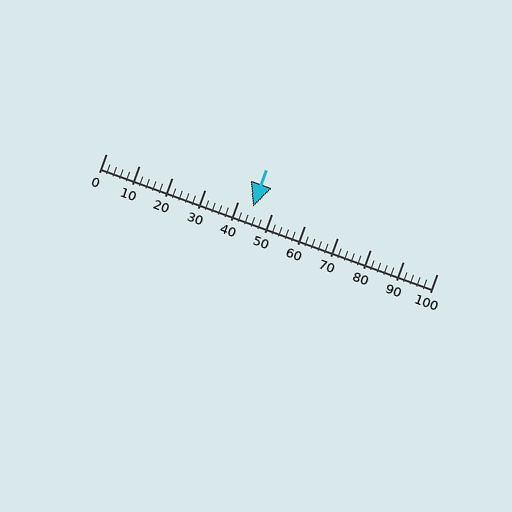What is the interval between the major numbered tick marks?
The major tick marks are spaced 10 units apart.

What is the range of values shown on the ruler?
The ruler shows values from 0 to 100.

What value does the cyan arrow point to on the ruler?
The cyan arrow points to approximately 44.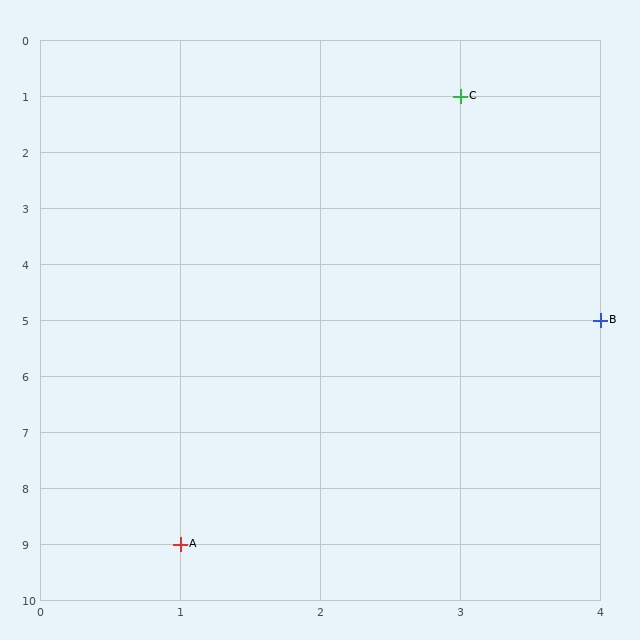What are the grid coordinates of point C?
Point C is at grid coordinates (3, 1).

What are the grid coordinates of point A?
Point A is at grid coordinates (1, 9).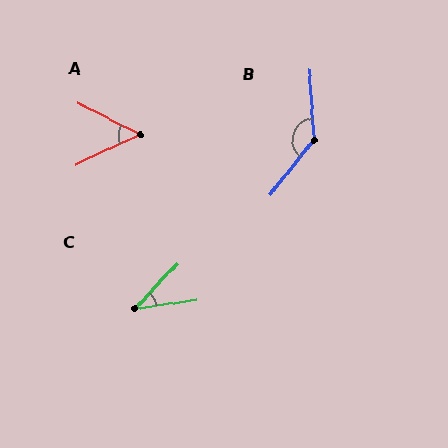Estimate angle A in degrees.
Approximately 52 degrees.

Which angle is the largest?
B, at approximately 138 degrees.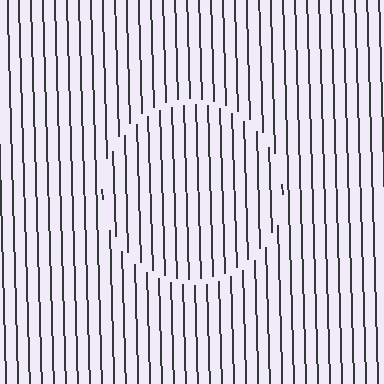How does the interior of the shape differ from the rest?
The interior of the shape contains the same grating, shifted by half a period — the contour is defined by the phase discontinuity where line-ends from the inner and outer gratings abut.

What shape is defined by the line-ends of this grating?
An illusory circle. The interior of the shape contains the same grating, shifted by half a period — the contour is defined by the phase discontinuity where line-ends from the inner and outer gratings abut.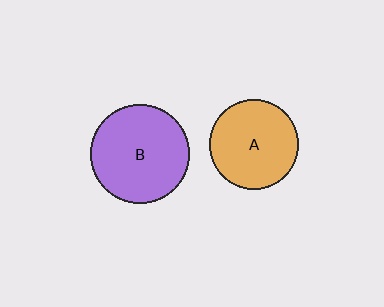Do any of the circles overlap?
No, none of the circles overlap.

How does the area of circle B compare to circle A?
Approximately 1.2 times.